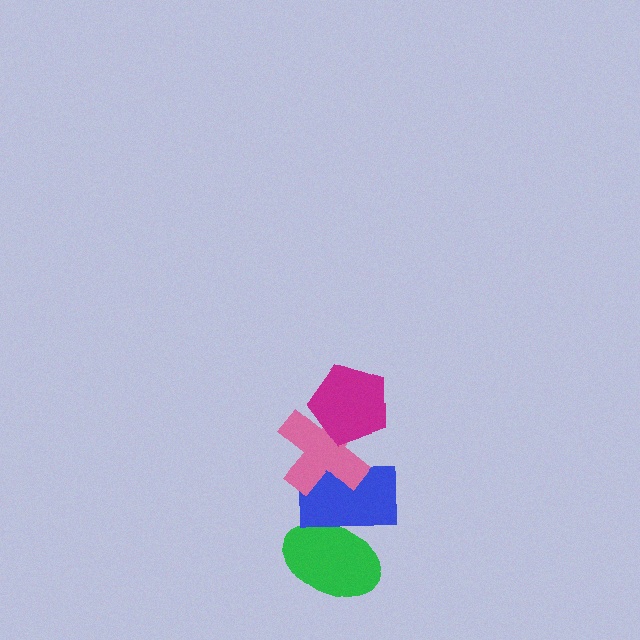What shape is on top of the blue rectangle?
The pink cross is on top of the blue rectangle.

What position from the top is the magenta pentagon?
The magenta pentagon is 1st from the top.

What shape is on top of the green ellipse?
The blue rectangle is on top of the green ellipse.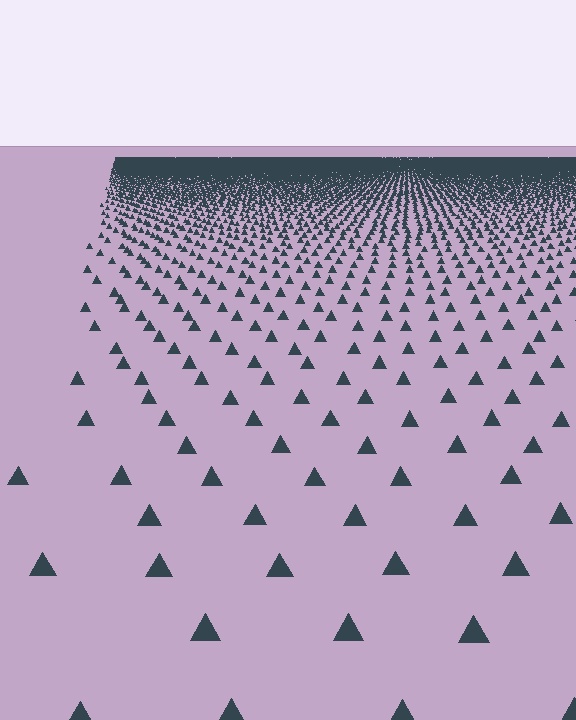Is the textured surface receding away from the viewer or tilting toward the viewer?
The surface is receding away from the viewer. Texture elements get smaller and denser toward the top.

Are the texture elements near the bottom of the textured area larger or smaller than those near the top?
Larger. Near the bottom, elements are closer to the viewer and appear at a bigger on-screen size.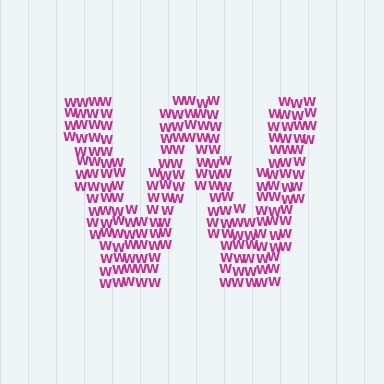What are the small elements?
The small elements are letter W's.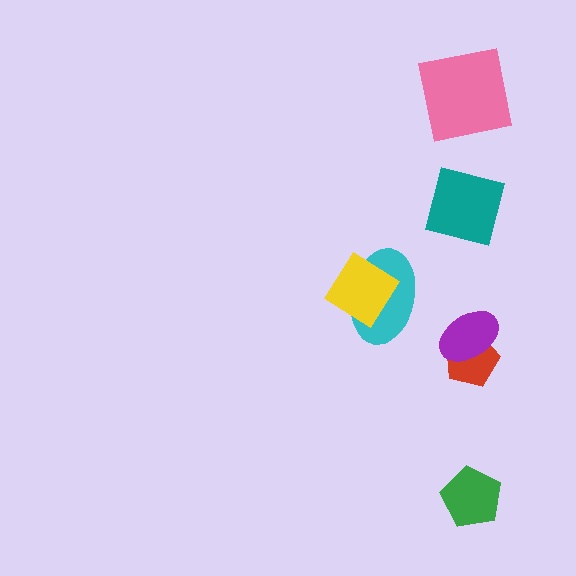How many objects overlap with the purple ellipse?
1 object overlaps with the purple ellipse.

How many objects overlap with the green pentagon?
0 objects overlap with the green pentagon.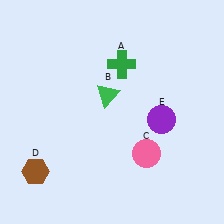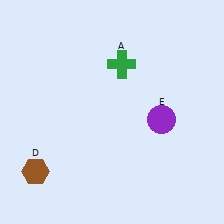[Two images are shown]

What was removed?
The green triangle (B), the pink circle (C) were removed in Image 2.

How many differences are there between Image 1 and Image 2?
There are 2 differences between the two images.